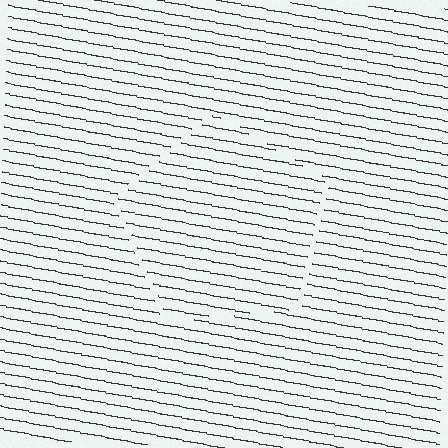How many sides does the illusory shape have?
5 sides — the line-ends trace a pentagon.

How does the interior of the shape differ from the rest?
The interior of the shape contains the same grating, shifted by half a period — the contour is defined by the phase discontinuity where line-ends from the inner and outer gratings abut.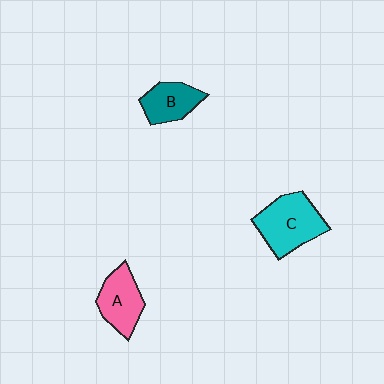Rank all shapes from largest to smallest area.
From largest to smallest: C (cyan), A (pink), B (teal).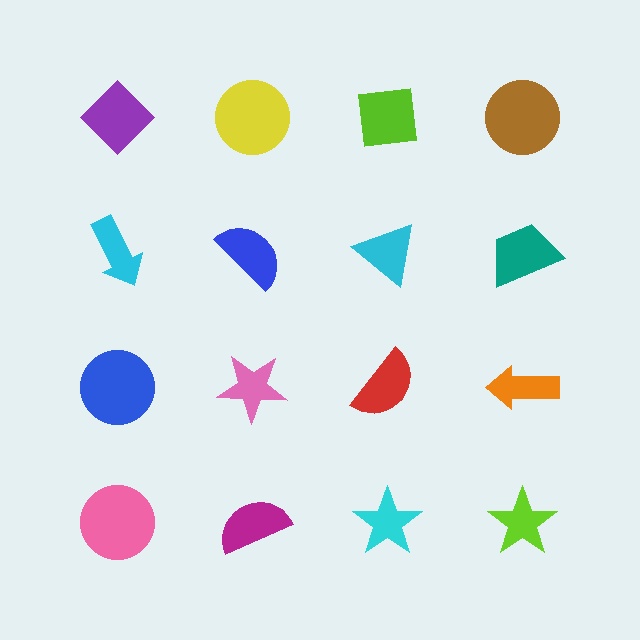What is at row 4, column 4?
A lime star.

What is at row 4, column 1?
A pink circle.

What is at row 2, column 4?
A teal trapezoid.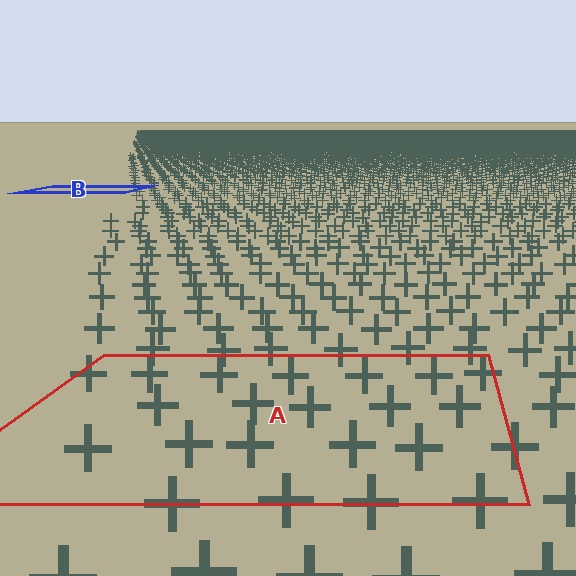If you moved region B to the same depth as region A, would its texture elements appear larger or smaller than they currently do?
They would appear larger. At a closer depth, the same texture elements are projected at a bigger on-screen size.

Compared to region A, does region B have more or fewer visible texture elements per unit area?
Region B has more texture elements per unit area — they are packed more densely because it is farther away.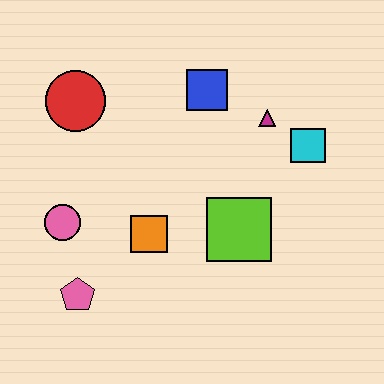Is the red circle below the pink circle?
No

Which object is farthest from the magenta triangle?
The pink pentagon is farthest from the magenta triangle.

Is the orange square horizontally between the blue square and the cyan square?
No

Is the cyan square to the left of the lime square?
No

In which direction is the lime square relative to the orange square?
The lime square is to the right of the orange square.